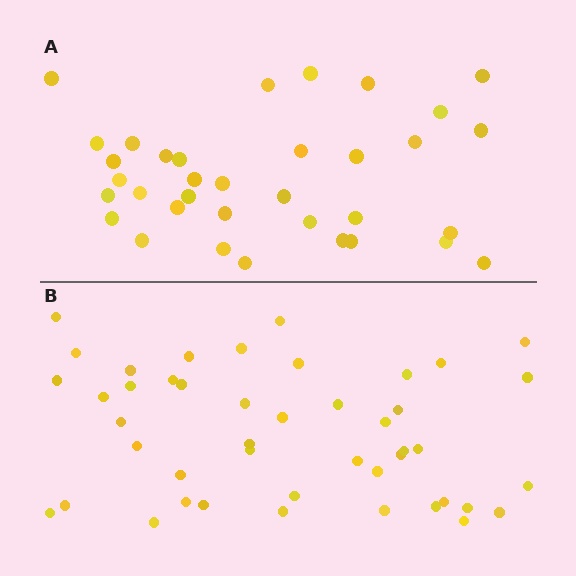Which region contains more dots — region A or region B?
Region B (the bottom region) has more dots.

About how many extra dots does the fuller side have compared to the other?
Region B has roughly 10 or so more dots than region A.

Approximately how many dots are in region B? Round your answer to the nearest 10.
About 40 dots. (The exact count is 45, which rounds to 40.)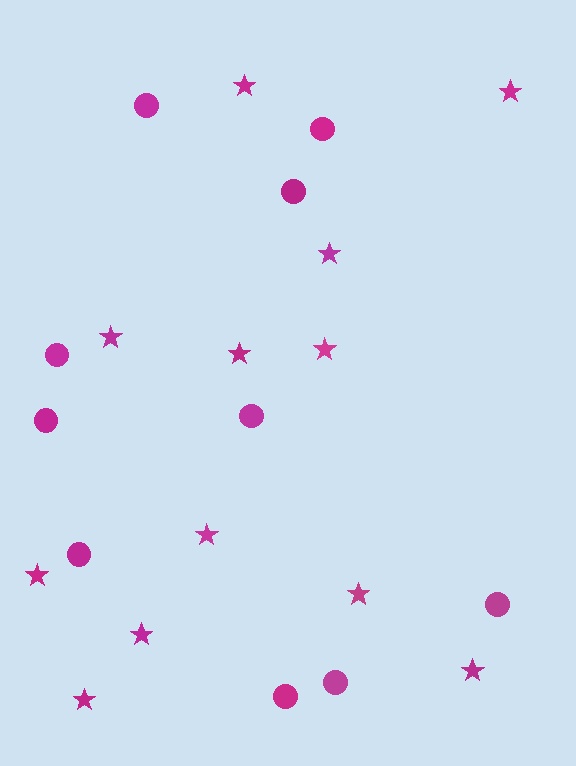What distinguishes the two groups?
There are 2 groups: one group of circles (10) and one group of stars (12).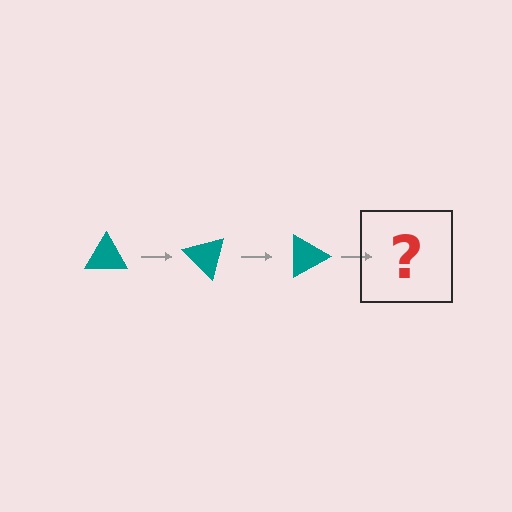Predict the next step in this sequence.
The next step is a teal triangle rotated 135 degrees.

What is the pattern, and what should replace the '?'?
The pattern is that the triangle rotates 45 degrees each step. The '?' should be a teal triangle rotated 135 degrees.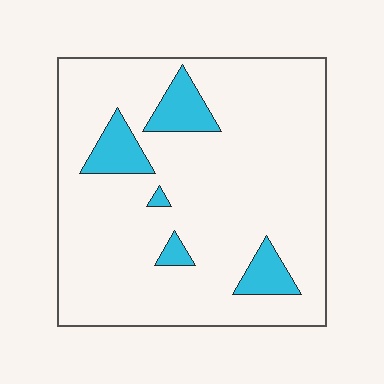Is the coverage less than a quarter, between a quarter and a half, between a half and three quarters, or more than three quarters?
Less than a quarter.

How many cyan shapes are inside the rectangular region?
5.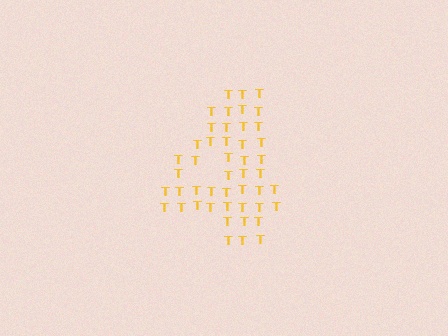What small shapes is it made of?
It is made of small letter T's.